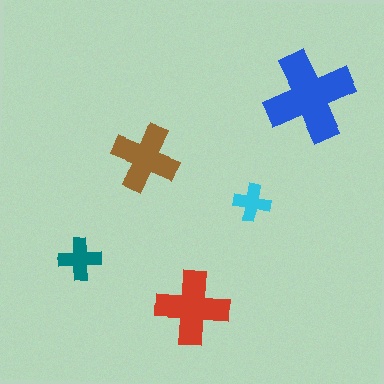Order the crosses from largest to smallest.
the blue one, the red one, the brown one, the teal one, the cyan one.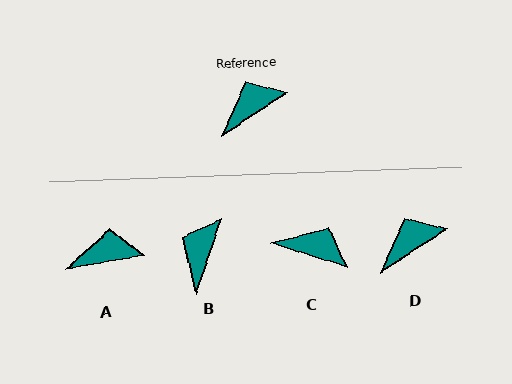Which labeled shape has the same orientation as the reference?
D.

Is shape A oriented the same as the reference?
No, it is off by about 24 degrees.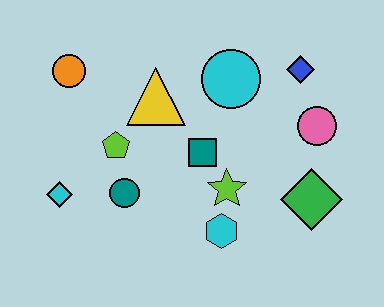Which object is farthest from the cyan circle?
The cyan diamond is farthest from the cyan circle.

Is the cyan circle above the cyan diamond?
Yes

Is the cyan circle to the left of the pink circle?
Yes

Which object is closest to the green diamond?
The pink circle is closest to the green diamond.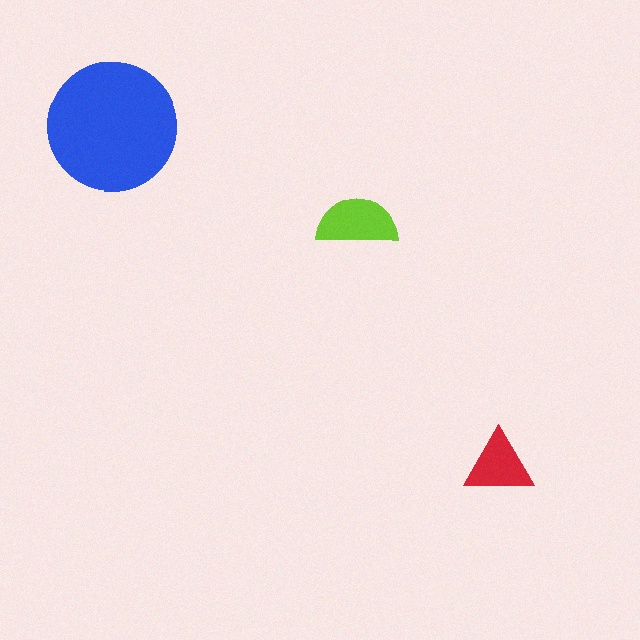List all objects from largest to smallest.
The blue circle, the lime semicircle, the red triangle.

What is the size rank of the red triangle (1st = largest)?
3rd.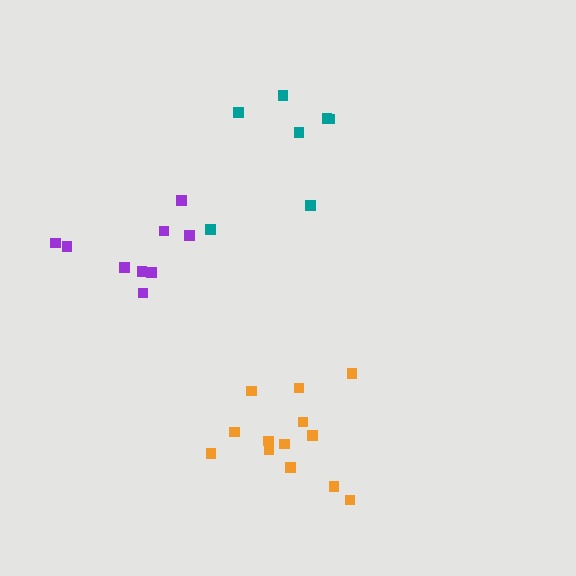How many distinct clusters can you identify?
There are 3 distinct clusters.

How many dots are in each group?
Group 1: 9 dots, Group 2: 7 dots, Group 3: 13 dots (29 total).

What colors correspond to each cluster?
The clusters are colored: purple, teal, orange.